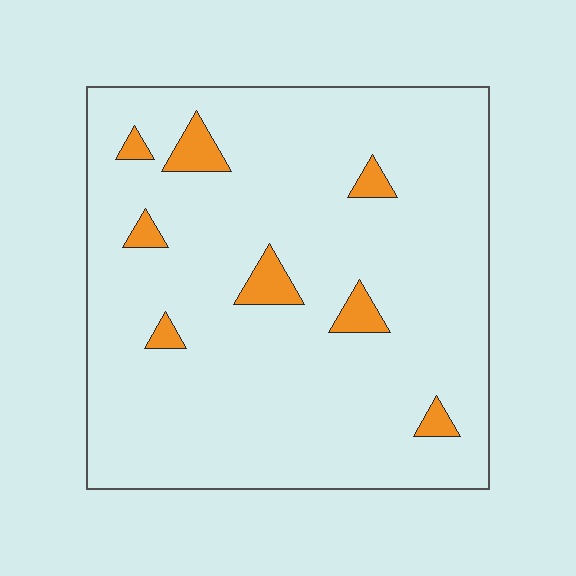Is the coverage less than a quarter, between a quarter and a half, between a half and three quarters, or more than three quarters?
Less than a quarter.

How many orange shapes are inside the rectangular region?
8.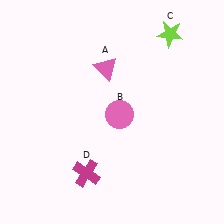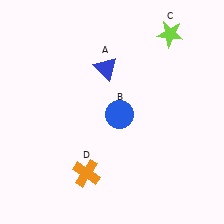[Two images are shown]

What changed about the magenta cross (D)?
In Image 1, D is magenta. In Image 2, it changed to orange.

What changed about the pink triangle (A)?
In Image 1, A is pink. In Image 2, it changed to blue.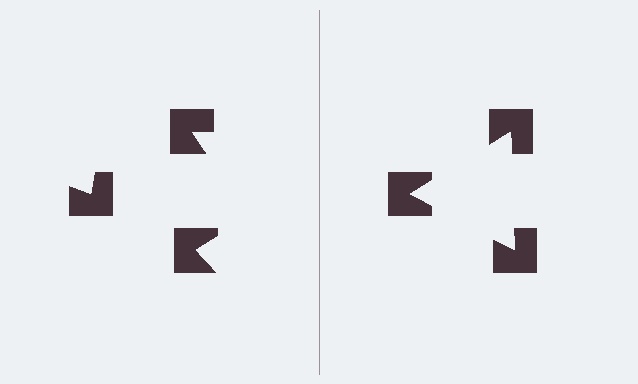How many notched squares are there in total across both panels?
6 — 3 on each side.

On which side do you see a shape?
An illusory triangle appears on the right side. On the left side the wedge cuts are rotated, so no coherent shape forms.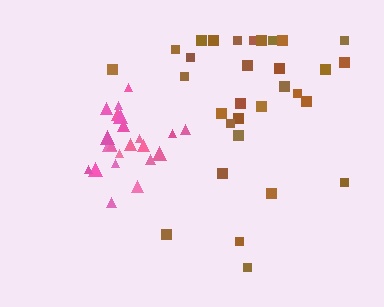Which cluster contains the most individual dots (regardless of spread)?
Brown (31).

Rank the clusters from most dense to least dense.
pink, brown.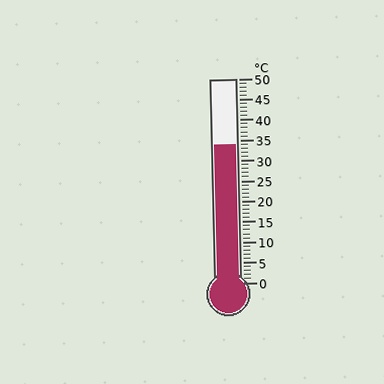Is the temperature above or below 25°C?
The temperature is above 25°C.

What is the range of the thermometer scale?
The thermometer scale ranges from 0°C to 50°C.